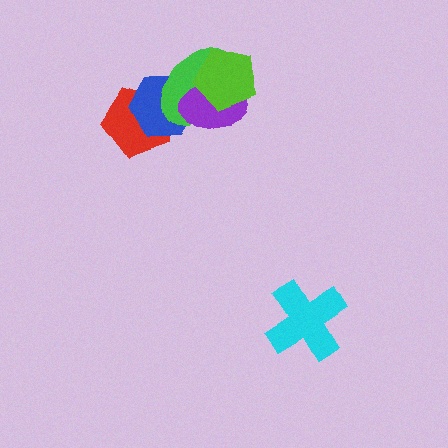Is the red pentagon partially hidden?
Yes, it is partially covered by another shape.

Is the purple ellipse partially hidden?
Yes, it is partially covered by another shape.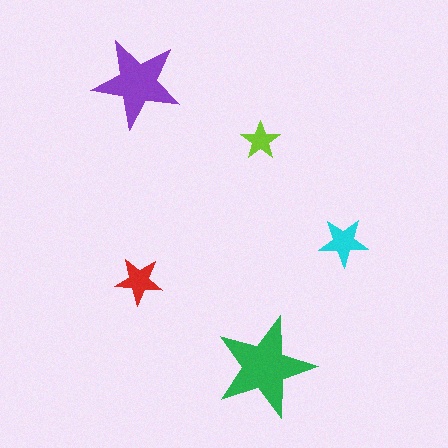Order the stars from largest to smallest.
the green one, the purple one, the cyan one, the red one, the lime one.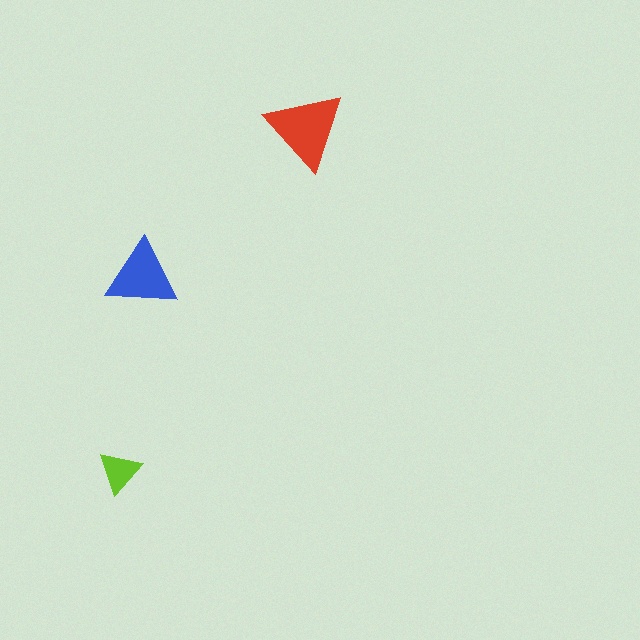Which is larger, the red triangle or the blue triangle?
The red one.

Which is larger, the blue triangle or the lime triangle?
The blue one.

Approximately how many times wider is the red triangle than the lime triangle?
About 2 times wider.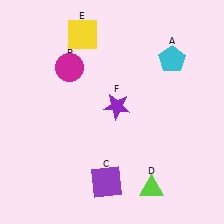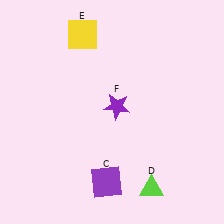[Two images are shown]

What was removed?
The magenta circle (B), the cyan pentagon (A) were removed in Image 2.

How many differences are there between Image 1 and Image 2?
There are 2 differences between the two images.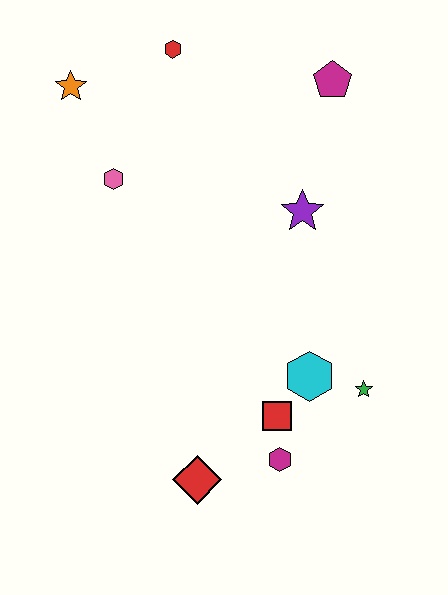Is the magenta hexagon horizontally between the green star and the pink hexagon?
Yes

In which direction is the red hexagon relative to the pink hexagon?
The red hexagon is above the pink hexagon.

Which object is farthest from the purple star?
The red diamond is farthest from the purple star.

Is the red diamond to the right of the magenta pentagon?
No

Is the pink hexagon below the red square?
No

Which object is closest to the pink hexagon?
The orange star is closest to the pink hexagon.